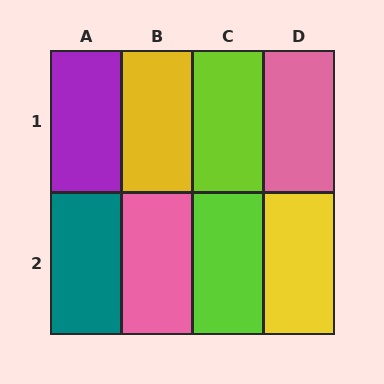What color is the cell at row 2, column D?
Yellow.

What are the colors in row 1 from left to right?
Purple, yellow, lime, pink.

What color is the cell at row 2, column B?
Pink.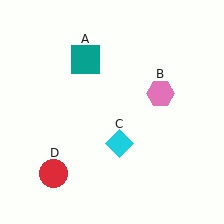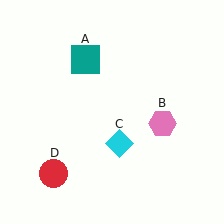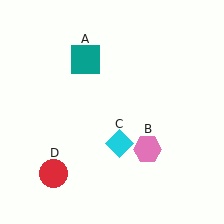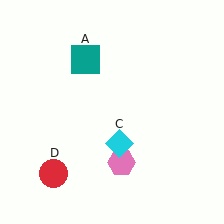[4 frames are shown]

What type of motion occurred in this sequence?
The pink hexagon (object B) rotated clockwise around the center of the scene.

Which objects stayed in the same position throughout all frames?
Teal square (object A) and cyan diamond (object C) and red circle (object D) remained stationary.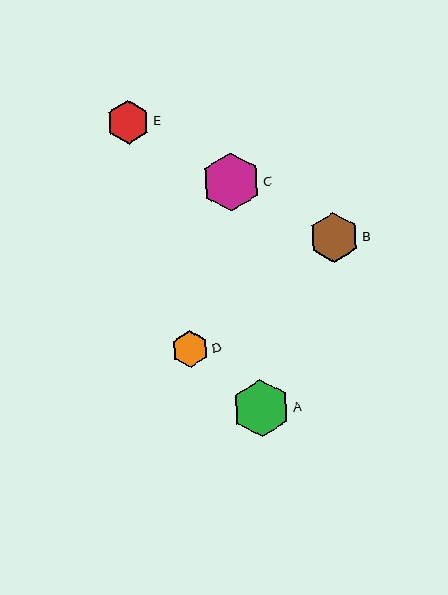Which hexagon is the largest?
Hexagon C is the largest with a size of approximately 59 pixels.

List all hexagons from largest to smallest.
From largest to smallest: C, A, B, E, D.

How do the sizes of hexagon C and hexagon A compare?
Hexagon C and hexagon A are approximately the same size.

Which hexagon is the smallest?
Hexagon D is the smallest with a size of approximately 37 pixels.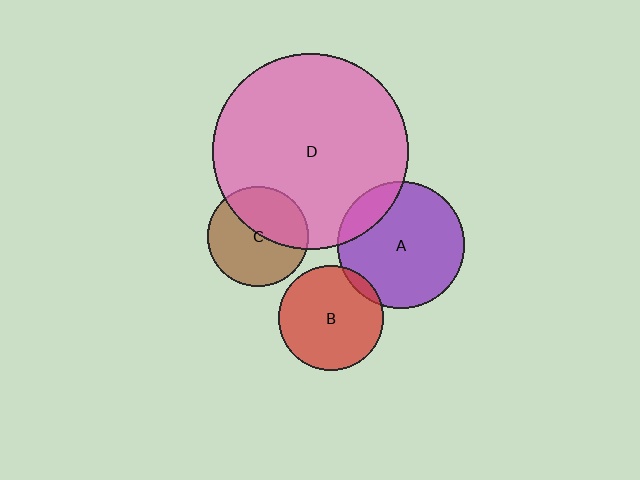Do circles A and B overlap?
Yes.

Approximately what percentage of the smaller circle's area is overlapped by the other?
Approximately 5%.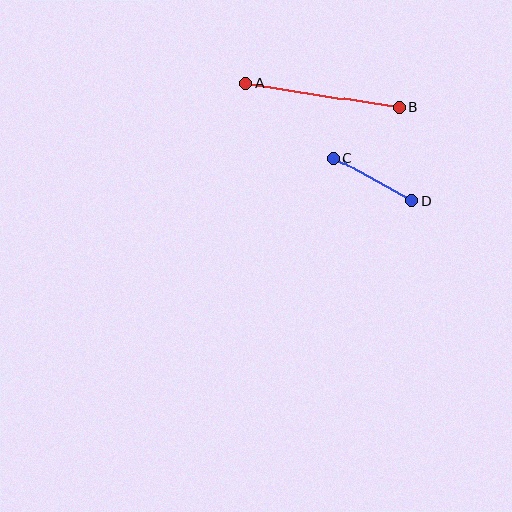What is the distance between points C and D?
The distance is approximately 88 pixels.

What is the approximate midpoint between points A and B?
The midpoint is at approximately (322, 95) pixels.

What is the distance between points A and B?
The distance is approximately 156 pixels.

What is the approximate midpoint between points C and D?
The midpoint is at approximately (373, 180) pixels.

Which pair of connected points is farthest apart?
Points A and B are farthest apart.